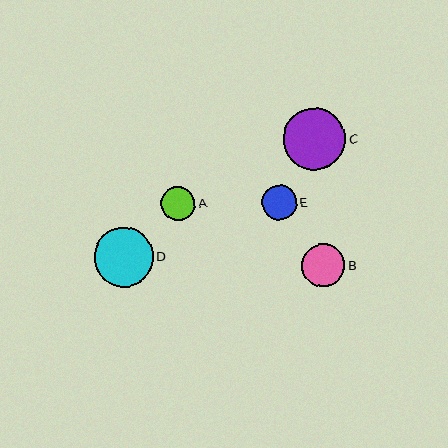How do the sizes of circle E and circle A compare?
Circle E and circle A are approximately the same size.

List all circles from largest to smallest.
From largest to smallest: C, D, B, E, A.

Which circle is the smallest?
Circle A is the smallest with a size of approximately 34 pixels.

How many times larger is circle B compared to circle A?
Circle B is approximately 1.3 times the size of circle A.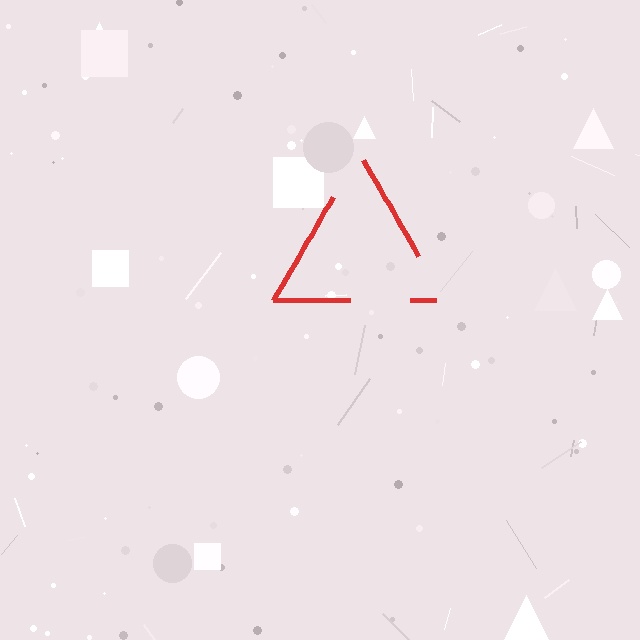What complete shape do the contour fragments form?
The contour fragments form a triangle.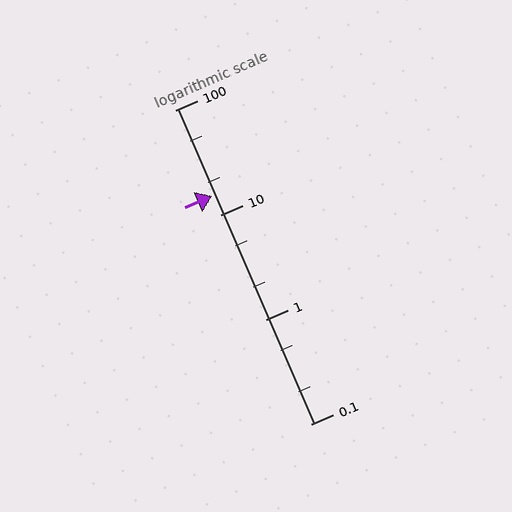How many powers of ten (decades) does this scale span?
The scale spans 3 decades, from 0.1 to 100.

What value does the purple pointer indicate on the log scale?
The pointer indicates approximately 15.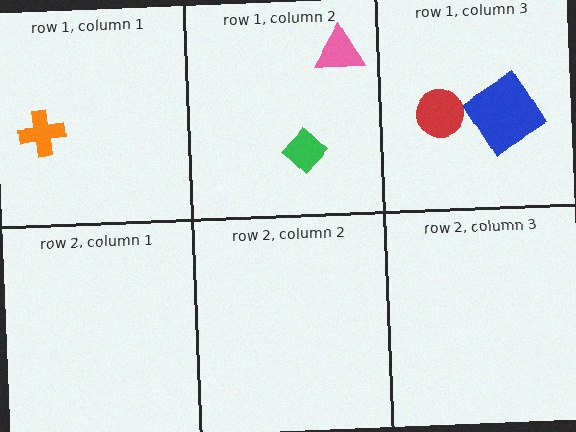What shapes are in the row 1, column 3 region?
The blue diamond, the red circle.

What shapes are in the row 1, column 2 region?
The green diamond, the pink triangle.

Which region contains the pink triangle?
The row 1, column 2 region.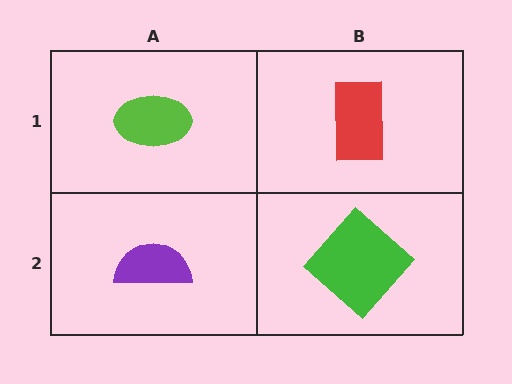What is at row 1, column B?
A red rectangle.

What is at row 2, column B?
A green diamond.